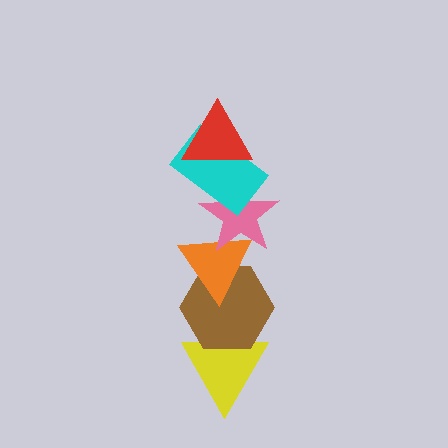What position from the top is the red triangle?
The red triangle is 1st from the top.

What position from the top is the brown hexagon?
The brown hexagon is 5th from the top.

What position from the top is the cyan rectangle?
The cyan rectangle is 2nd from the top.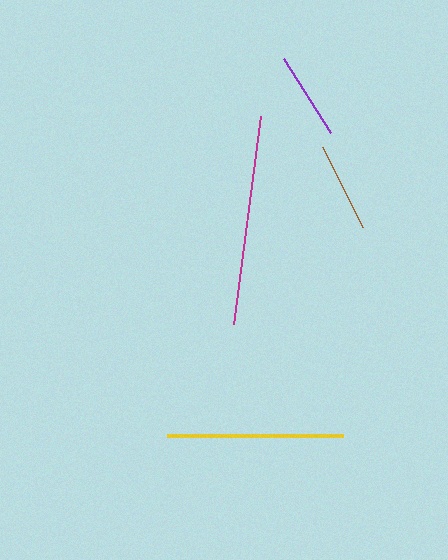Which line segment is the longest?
The magenta line is the longest at approximately 210 pixels.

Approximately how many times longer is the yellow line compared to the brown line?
The yellow line is approximately 2.0 times the length of the brown line.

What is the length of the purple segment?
The purple segment is approximately 88 pixels long.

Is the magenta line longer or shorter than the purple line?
The magenta line is longer than the purple line.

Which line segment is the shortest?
The purple line is the shortest at approximately 88 pixels.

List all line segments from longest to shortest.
From longest to shortest: magenta, yellow, brown, purple.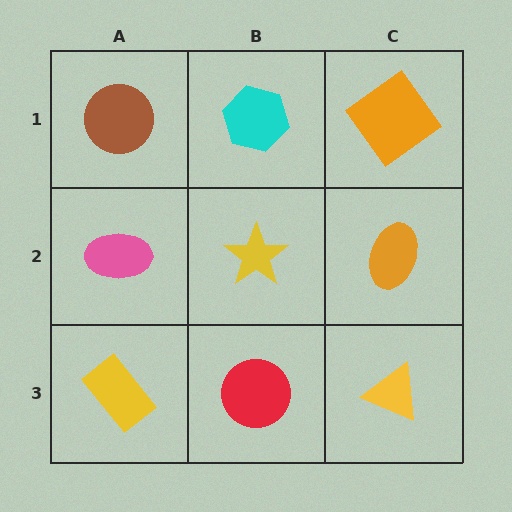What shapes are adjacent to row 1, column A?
A pink ellipse (row 2, column A), a cyan hexagon (row 1, column B).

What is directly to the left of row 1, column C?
A cyan hexagon.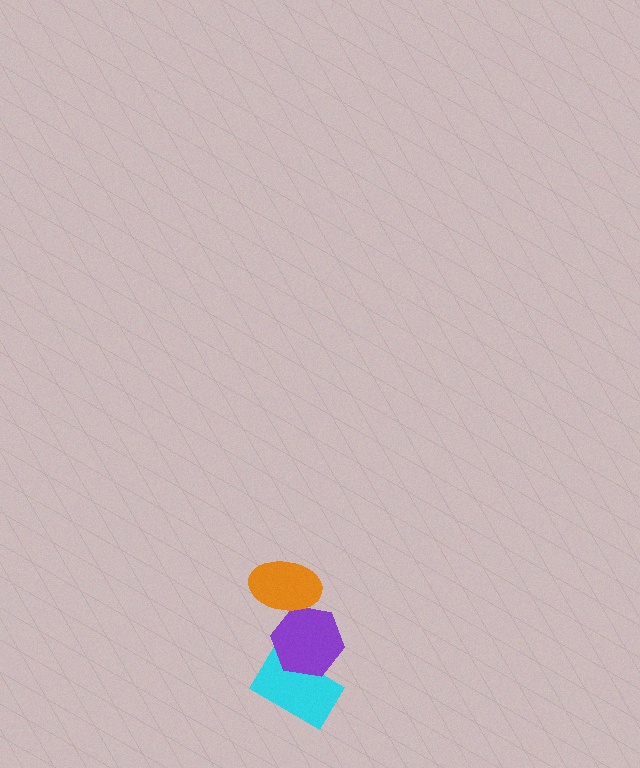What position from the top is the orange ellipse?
The orange ellipse is 1st from the top.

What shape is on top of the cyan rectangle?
The purple hexagon is on top of the cyan rectangle.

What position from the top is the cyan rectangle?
The cyan rectangle is 3rd from the top.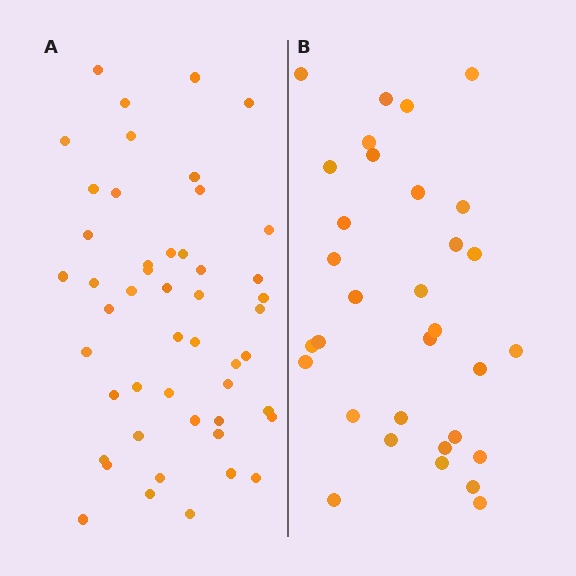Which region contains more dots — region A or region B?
Region A (the left region) has more dots.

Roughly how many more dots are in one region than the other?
Region A has approximately 15 more dots than region B.